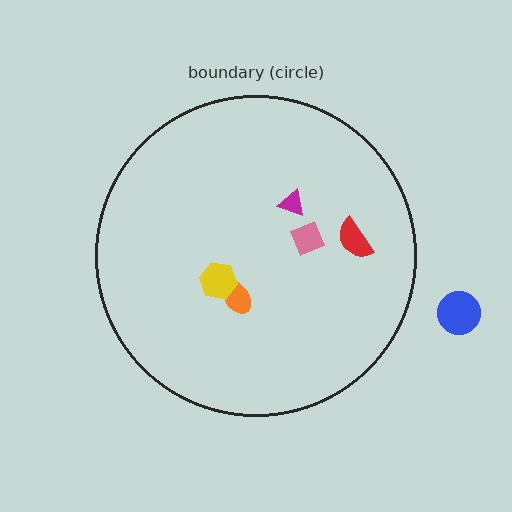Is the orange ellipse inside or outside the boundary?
Inside.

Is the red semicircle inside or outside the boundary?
Inside.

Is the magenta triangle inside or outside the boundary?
Inside.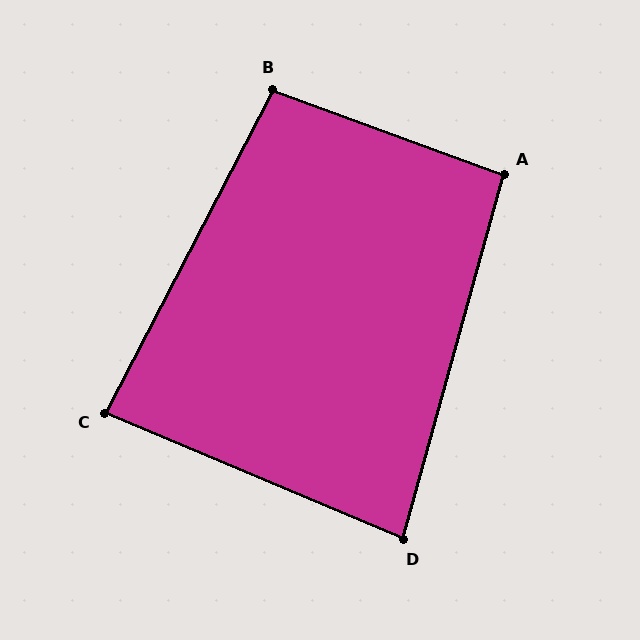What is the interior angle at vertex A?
Approximately 95 degrees (approximately right).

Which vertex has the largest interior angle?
B, at approximately 97 degrees.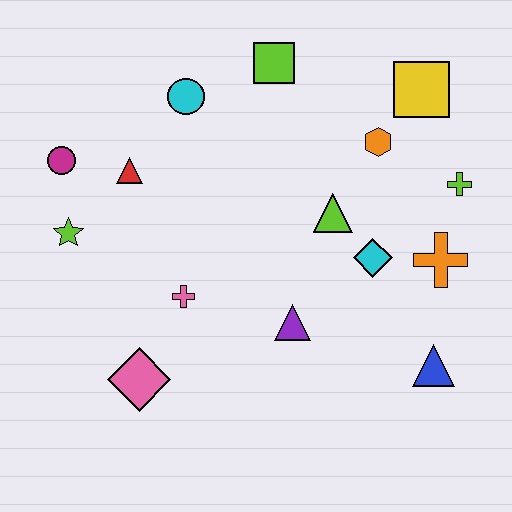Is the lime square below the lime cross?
No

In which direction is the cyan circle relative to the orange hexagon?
The cyan circle is to the left of the orange hexagon.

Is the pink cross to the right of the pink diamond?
Yes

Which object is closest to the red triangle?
The magenta circle is closest to the red triangle.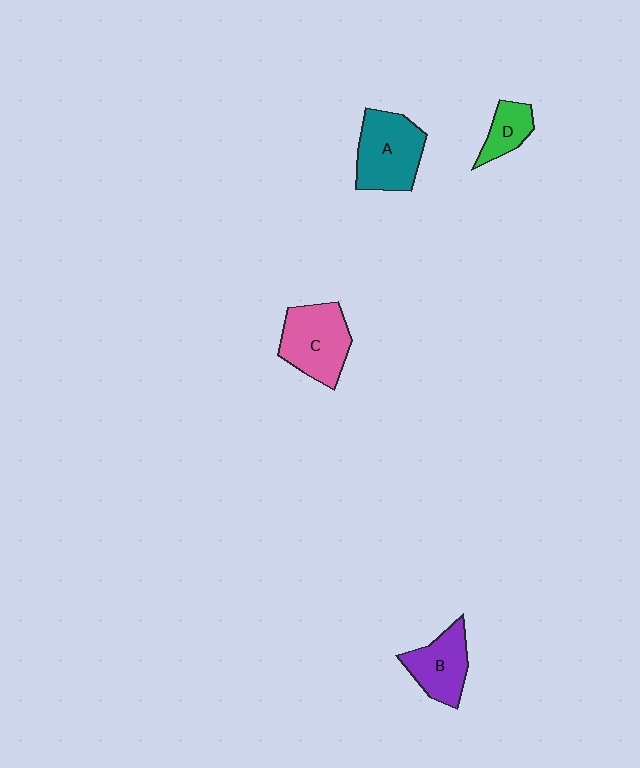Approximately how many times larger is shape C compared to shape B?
Approximately 1.3 times.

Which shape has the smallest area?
Shape D (green).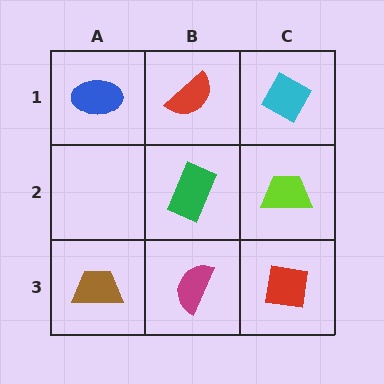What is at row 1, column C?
A cyan diamond.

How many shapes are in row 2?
2 shapes.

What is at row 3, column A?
A brown trapezoid.